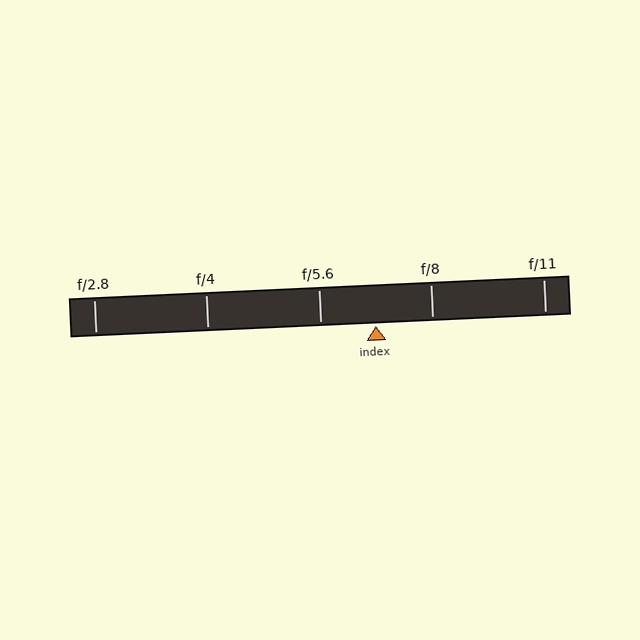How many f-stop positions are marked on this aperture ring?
There are 5 f-stop positions marked.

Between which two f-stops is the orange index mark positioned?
The index mark is between f/5.6 and f/8.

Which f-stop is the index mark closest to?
The index mark is closest to f/5.6.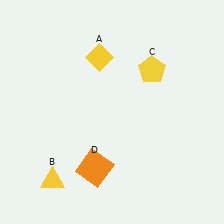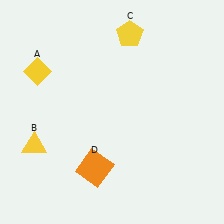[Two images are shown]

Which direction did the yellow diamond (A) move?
The yellow diamond (A) moved left.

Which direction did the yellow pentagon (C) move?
The yellow pentagon (C) moved up.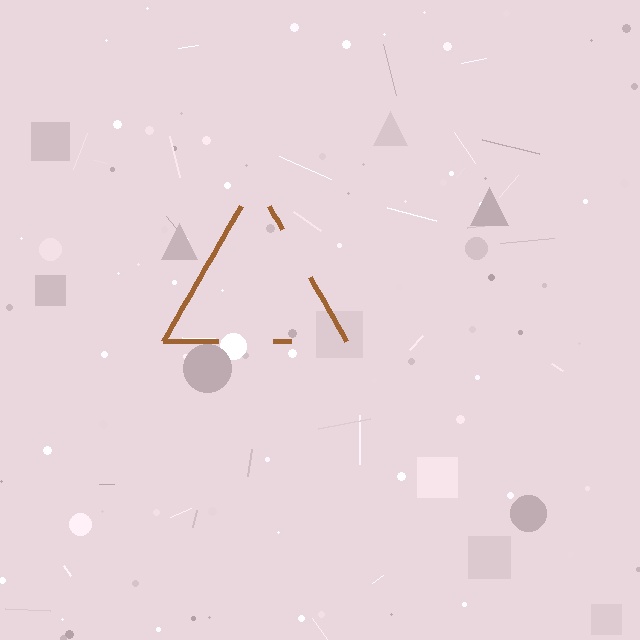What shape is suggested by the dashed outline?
The dashed outline suggests a triangle.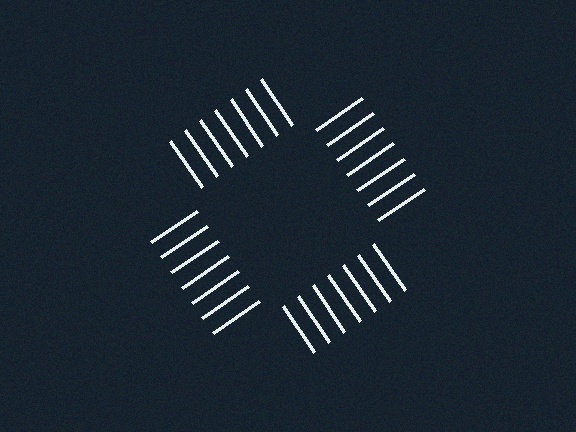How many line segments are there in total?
28 — 7 along each of the 4 edges.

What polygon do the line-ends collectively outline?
An illusory square — the line segments terminate on its edges but no continuous stroke is drawn.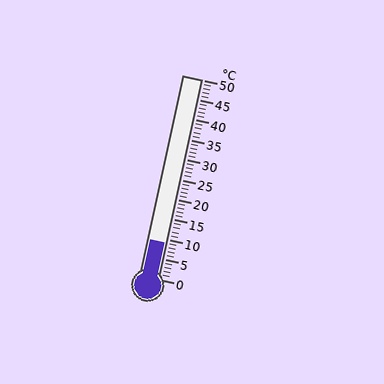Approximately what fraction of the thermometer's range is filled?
The thermometer is filled to approximately 20% of its range.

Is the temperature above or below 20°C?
The temperature is below 20°C.